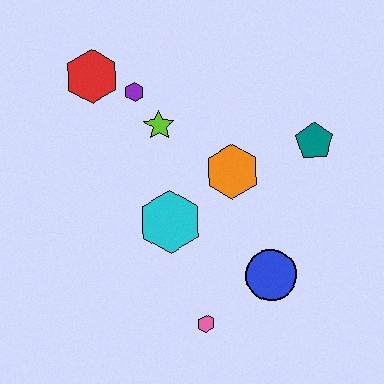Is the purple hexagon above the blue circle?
Yes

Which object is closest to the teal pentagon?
The orange hexagon is closest to the teal pentagon.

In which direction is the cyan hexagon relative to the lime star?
The cyan hexagon is below the lime star.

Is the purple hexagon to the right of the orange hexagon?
No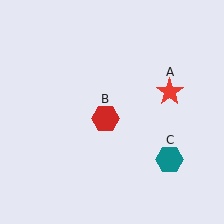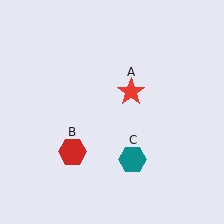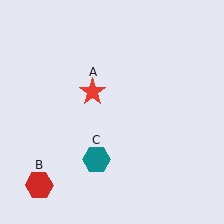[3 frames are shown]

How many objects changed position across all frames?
3 objects changed position: red star (object A), red hexagon (object B), teal hexagon (object C).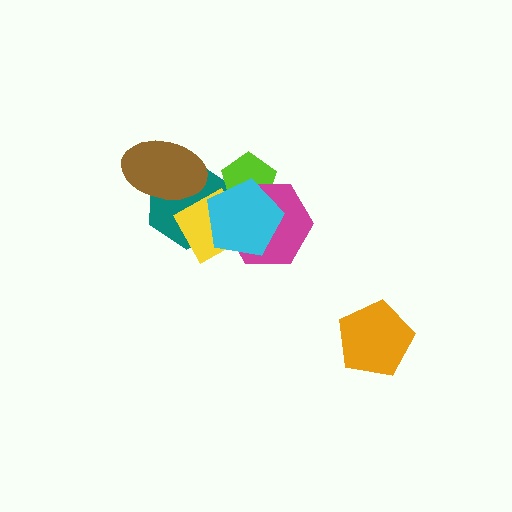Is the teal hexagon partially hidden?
Yes, it is partially covered by another shape.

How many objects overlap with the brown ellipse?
1 object overlaps with the brown ellipse.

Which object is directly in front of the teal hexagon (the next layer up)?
The lime pentagon is directly in front of the teal hexagon.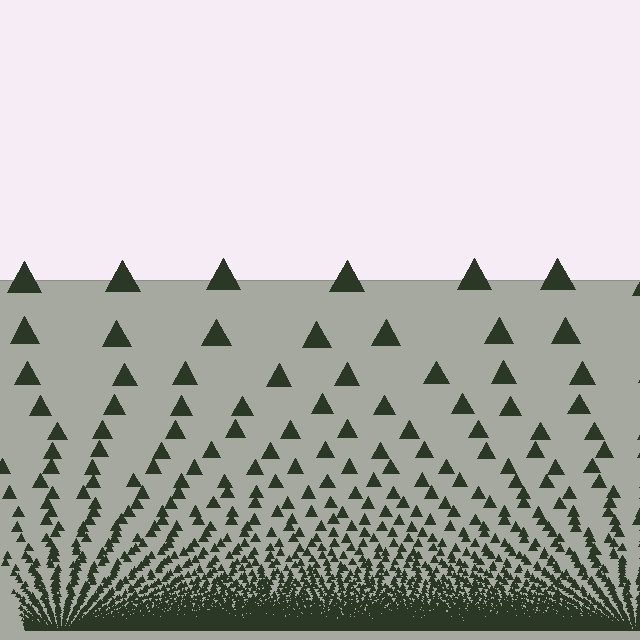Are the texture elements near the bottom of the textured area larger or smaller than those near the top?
Smaller. The gradient is inverted — elements near the bottom are smaller and denser.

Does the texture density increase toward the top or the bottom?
Density increases toward the bottom.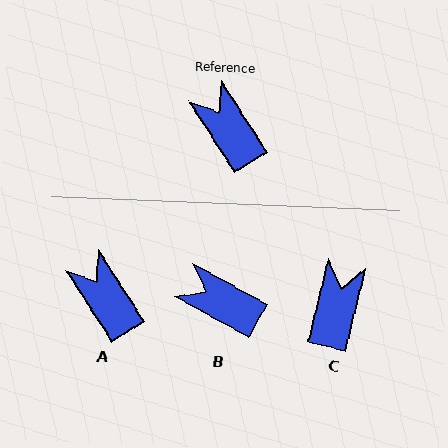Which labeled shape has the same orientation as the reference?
A.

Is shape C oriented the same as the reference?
No, it is off by about 46 degrees.